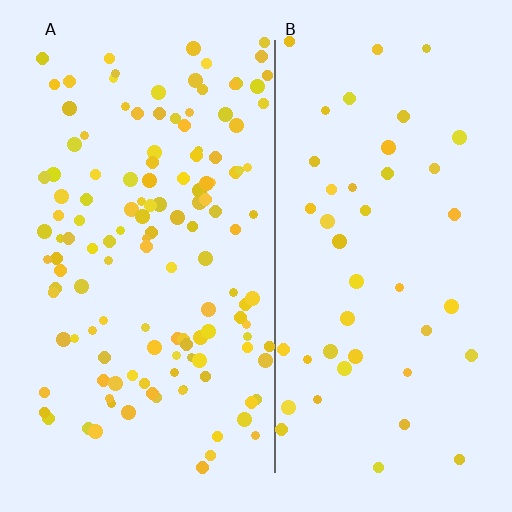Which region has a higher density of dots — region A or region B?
A (the left).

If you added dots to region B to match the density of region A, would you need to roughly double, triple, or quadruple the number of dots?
Approximately triple.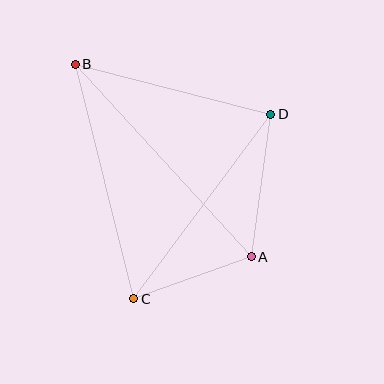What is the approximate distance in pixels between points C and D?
The distance between C and D is approximately 230 pixels.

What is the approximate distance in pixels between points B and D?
The distance between B and D is approximately 202 pixels.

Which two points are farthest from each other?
Points A and B are farthest from each other.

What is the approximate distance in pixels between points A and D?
The distance between A and D is approximately 144 pixels.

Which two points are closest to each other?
Points A and C are closest to each other.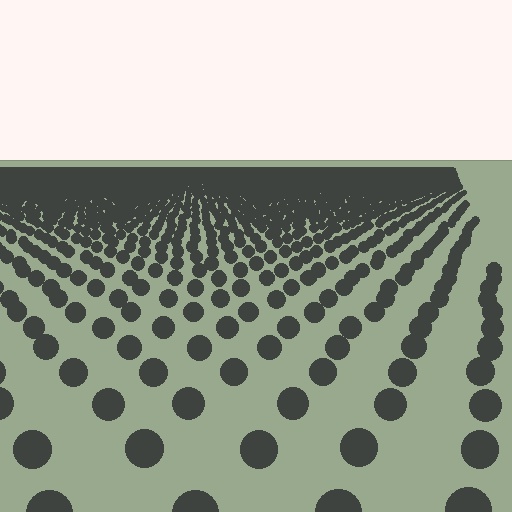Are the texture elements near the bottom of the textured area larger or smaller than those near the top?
Larger. Near the bottom, elements are closer to the viewer and appear at a bigger on-screen size.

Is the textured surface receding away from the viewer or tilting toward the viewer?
The surface is receding away from the viewer. Texture elements get smaller and denser toward the top.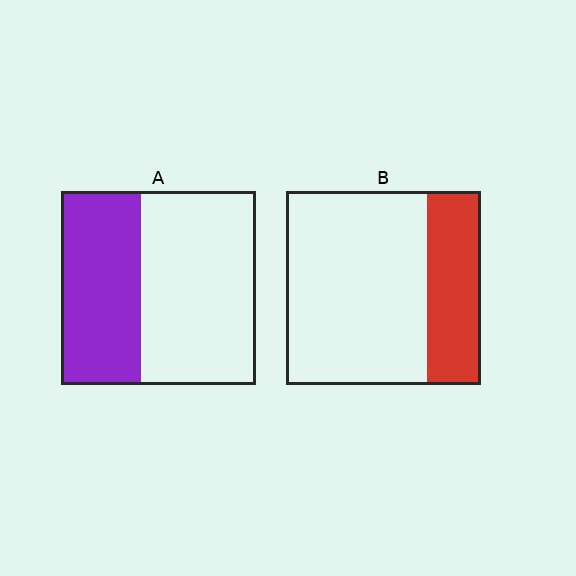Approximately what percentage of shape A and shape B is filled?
A is approximately 40% and B is approximately 30%.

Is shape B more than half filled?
No.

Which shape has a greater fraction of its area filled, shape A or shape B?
Shape A.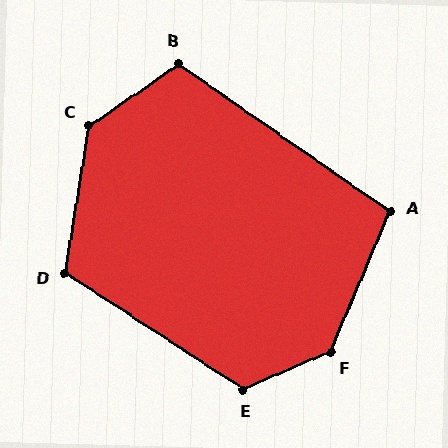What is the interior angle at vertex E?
Approximately 124 degrees (obtuse).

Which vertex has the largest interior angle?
F, at approximately 136 degrees.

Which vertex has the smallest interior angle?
A, at approximately 102 degrees.